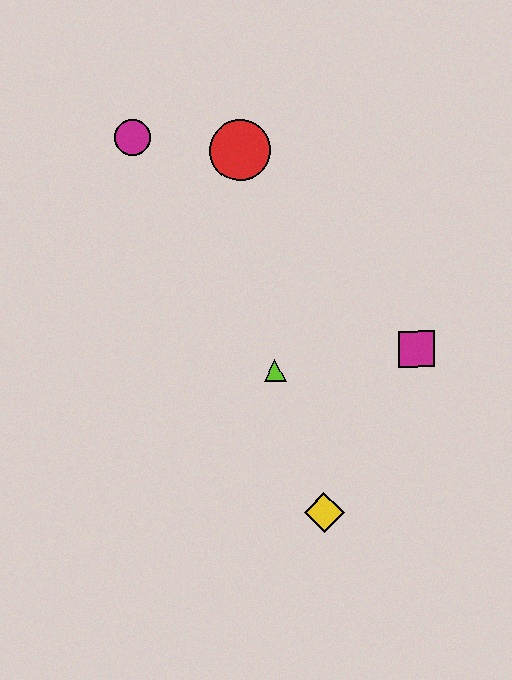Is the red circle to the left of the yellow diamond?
Yes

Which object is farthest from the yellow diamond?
The magenta circle is farthest from the yellow diamond.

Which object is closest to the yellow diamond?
The lime triangle is closest to the yellow diamond.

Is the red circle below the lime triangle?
No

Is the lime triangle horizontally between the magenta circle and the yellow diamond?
Yes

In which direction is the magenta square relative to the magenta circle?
The magenta square is to the right of the magenta circle.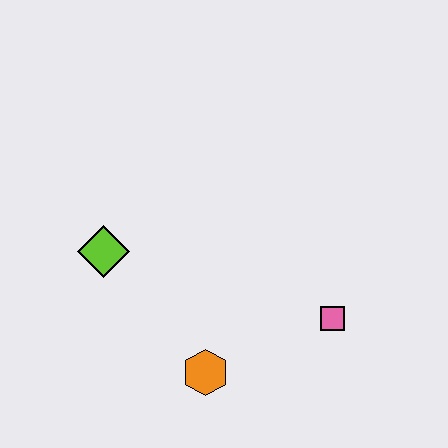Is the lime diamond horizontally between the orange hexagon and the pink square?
No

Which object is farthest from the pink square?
The lime diamond is farthest from the pink square.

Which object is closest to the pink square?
The orange hexagon is closest to the pink square.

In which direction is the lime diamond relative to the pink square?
The lime diamond is to the left of the pink square.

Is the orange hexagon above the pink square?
No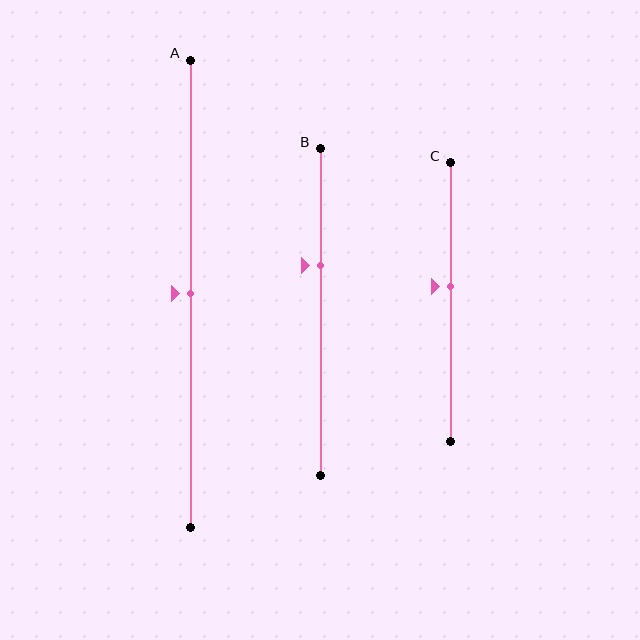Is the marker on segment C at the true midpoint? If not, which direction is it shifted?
No, the marker on segment C is shifted upward by about 6% of the segment length.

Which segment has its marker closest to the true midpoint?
Segment A has its marker closest to the true midpoint.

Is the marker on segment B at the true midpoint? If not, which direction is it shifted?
No, the marker on segment B is shifted upward by about 14% of the segment length.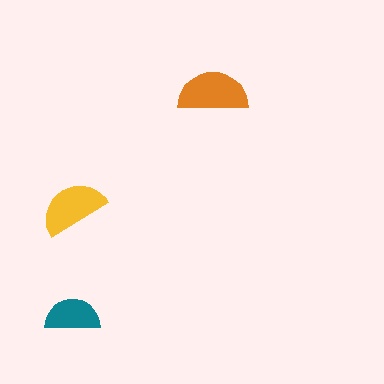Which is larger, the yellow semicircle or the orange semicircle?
The orange one.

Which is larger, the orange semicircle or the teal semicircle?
The orange one.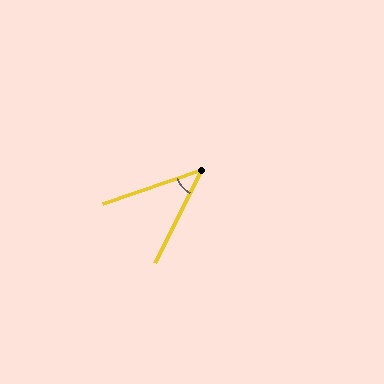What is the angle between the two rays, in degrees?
Approximately 44 degrees.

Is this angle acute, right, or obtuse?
It is acute.